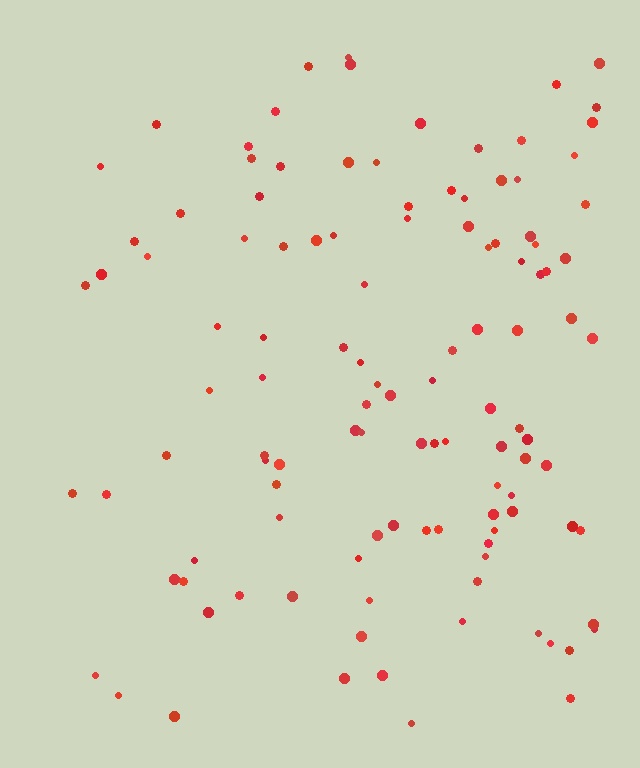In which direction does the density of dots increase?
From left to right, with the right side densest.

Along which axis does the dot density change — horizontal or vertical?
Horizontal.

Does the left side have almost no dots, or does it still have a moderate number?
Still a moderate number, just noticeably fewer than the right.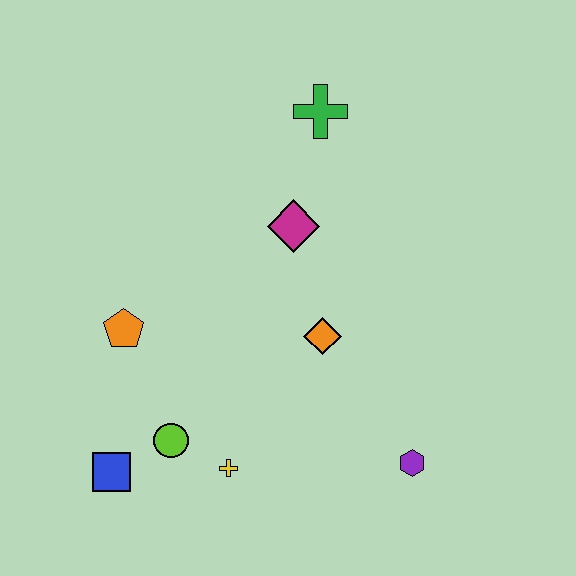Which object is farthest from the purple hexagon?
The green cross is farthest from the purple hexagon.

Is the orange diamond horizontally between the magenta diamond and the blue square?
No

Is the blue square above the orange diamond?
No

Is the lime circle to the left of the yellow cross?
Yes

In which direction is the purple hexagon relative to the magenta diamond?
The purple hexagon is below the magenta diamond.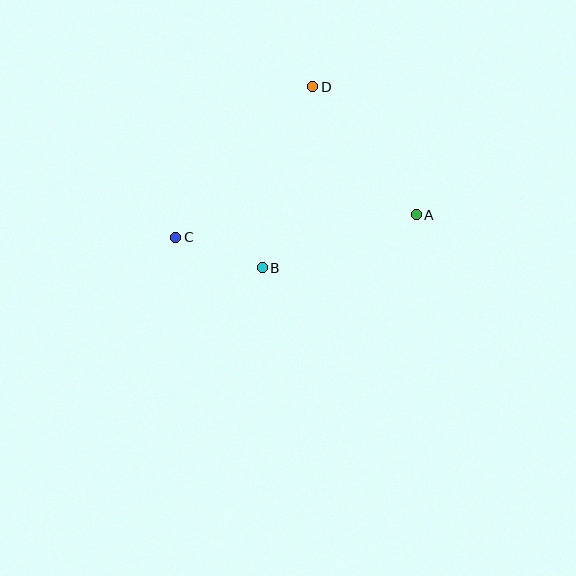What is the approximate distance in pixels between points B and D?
The distance between B and D is approximately 188 pixels.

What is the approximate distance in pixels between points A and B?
The distance between A and B is approximately 163 pixels.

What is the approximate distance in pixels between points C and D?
The distance between C and D is approximately 204 pixels.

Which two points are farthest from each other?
Points A and C are farthest from each other.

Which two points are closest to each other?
Points B and C are closest to each other.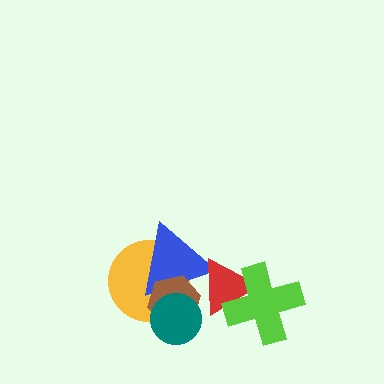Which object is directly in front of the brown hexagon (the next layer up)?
The red triangle is directly in front of the brown hexagon.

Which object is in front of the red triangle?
The lime cross is in front of the red triangle.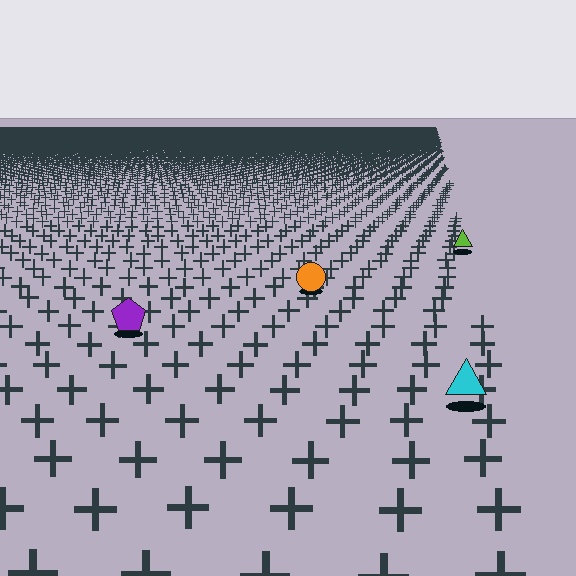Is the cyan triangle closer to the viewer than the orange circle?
Yes. The cyan triangle is closer — you can tell from the texture gradient: the ground texture is coarser near it.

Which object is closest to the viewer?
The cyan triangle is closest. The texture marks near it are larger and more spread out.